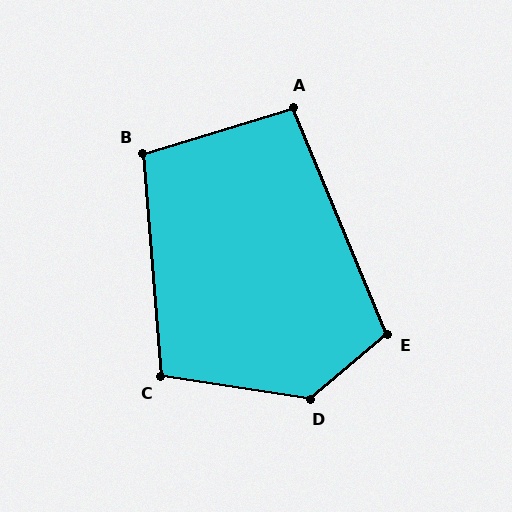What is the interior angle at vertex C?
Approximately 103 degrees (obtuse).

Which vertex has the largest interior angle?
D, at approximately 131 degrees.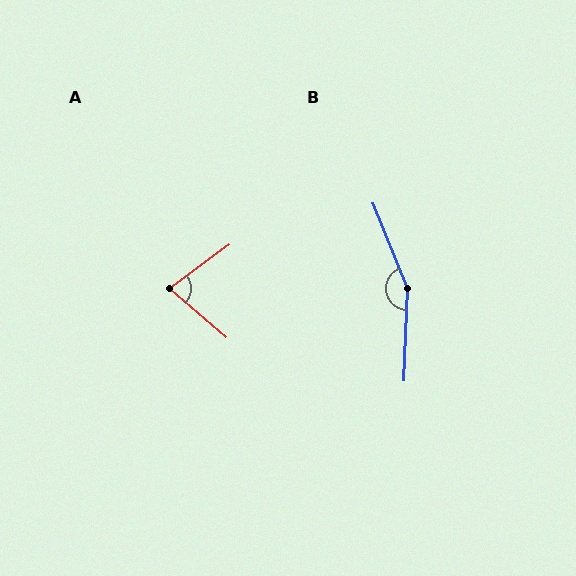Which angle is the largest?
B, at approximately 156 degrees.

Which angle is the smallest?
A, at approximately 77 degrees.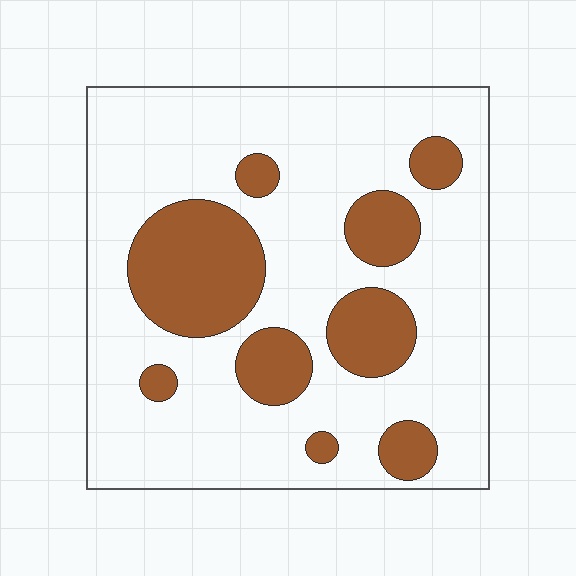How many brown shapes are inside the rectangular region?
9.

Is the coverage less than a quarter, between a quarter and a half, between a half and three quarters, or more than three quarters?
Less than a quarter.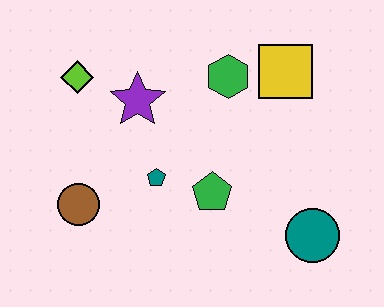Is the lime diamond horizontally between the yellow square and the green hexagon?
No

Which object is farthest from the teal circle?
The lime diamond is farthest from the teal circle.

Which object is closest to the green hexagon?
The yellow square is closest to the green hexagon.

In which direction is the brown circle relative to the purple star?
The brown circle is below the purple star.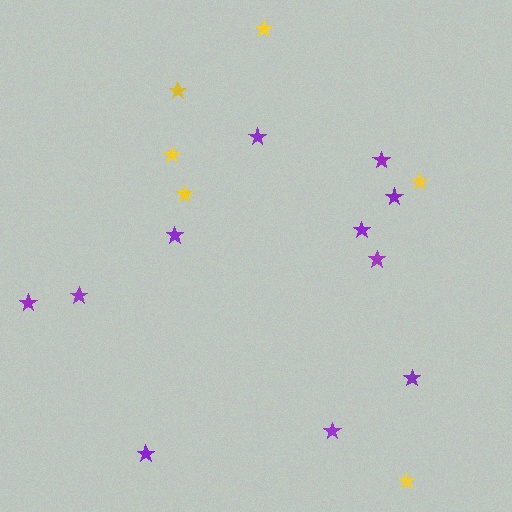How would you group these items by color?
There are 2 groups: one group of purple stars (11) and one group of yellow stars (6).